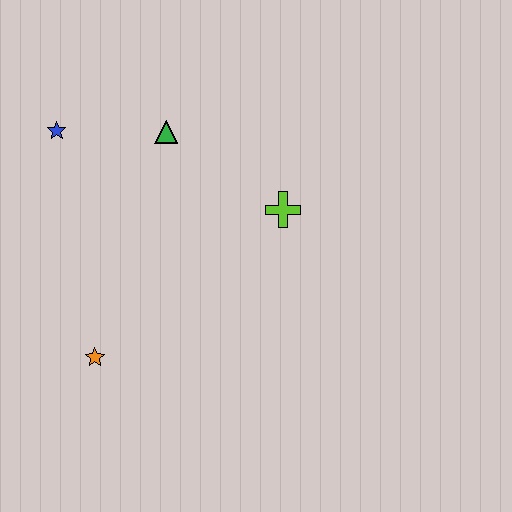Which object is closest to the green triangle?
The blue star is closest to the green triangle.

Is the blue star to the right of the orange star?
No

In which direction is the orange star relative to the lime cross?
The orange star is to the left of the lime cross.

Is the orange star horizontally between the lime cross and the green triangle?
No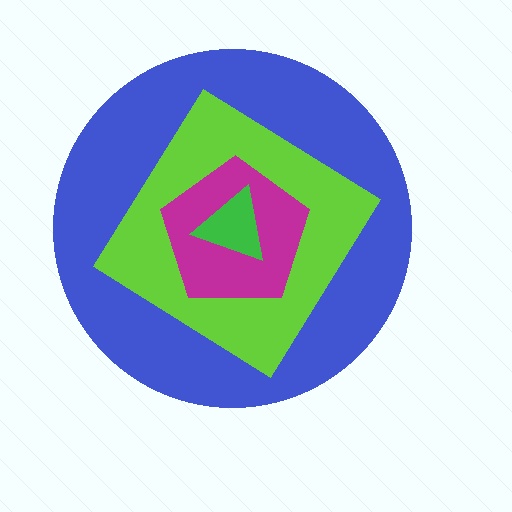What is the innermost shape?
The green triangle.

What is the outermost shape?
The blue circle.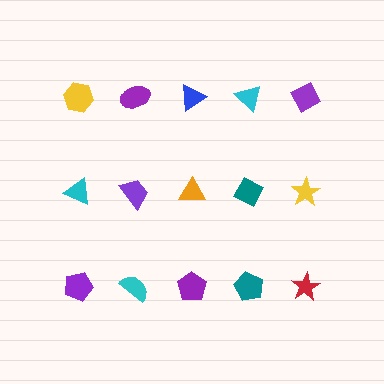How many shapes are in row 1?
5 shapes.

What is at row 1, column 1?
A yellow hexagon.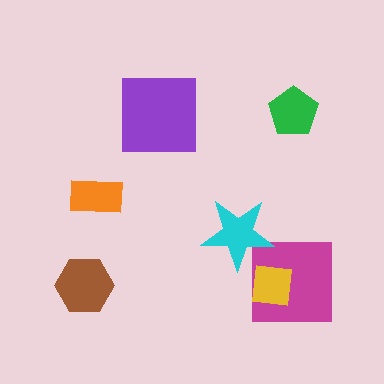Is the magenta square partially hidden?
Yes, it is partially covered by another shape.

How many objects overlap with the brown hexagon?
0 objects overlap with the brown hexagon.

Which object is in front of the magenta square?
The yellow square is in front of the magenta square.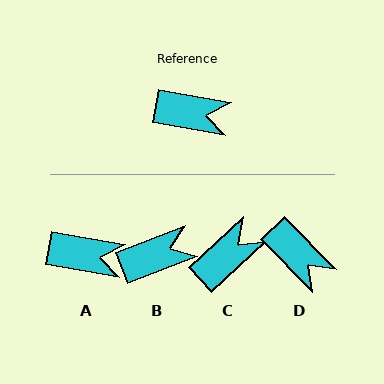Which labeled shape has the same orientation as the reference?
A.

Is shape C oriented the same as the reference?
No, it is off by about 52 degrees.